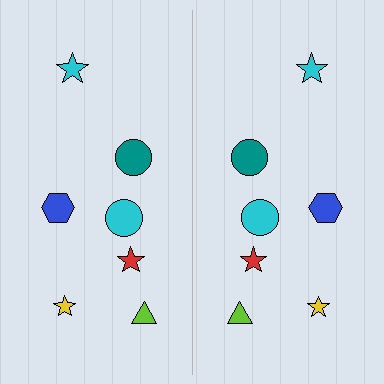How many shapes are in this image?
There are 14 shapes in this image.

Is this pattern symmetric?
Yes, this pattern has bilateral (reflection) symmetry.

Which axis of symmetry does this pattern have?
The pattern has a vertical axis of symmetry running through the center of the image.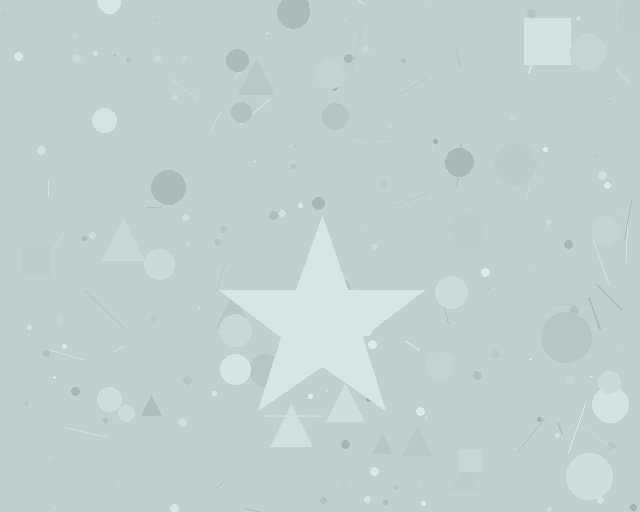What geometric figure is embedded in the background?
A star is embedded in the background.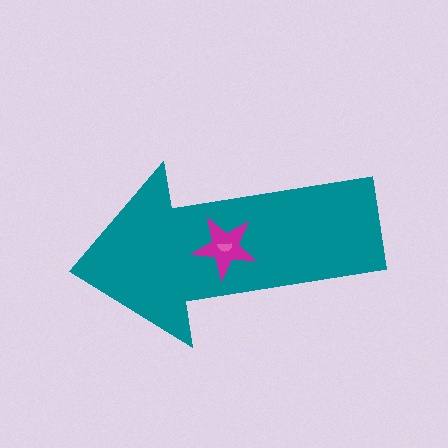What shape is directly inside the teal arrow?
The magenta star.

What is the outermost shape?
The teal arrow.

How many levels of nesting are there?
3.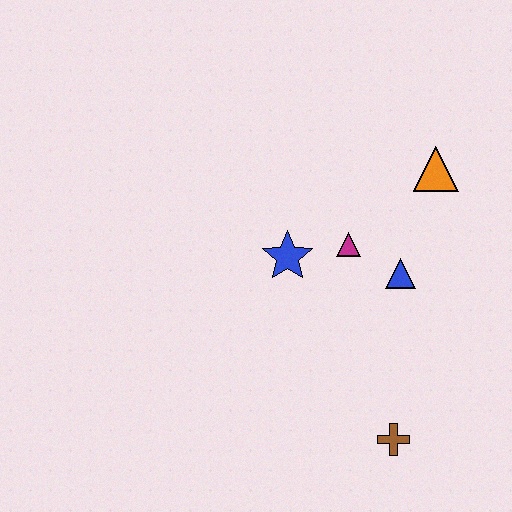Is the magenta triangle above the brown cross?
Yes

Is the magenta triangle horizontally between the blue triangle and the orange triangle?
No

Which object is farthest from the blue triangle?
The brown cross is farthest from the blue triangle.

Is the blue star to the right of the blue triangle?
No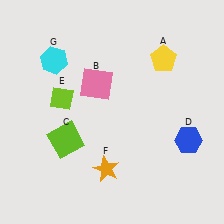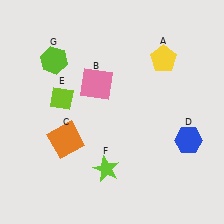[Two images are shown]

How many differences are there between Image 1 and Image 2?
There are 3 differences between the two images.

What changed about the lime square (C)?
In Image 1, C is lime. In Image 2, it changed to orange.